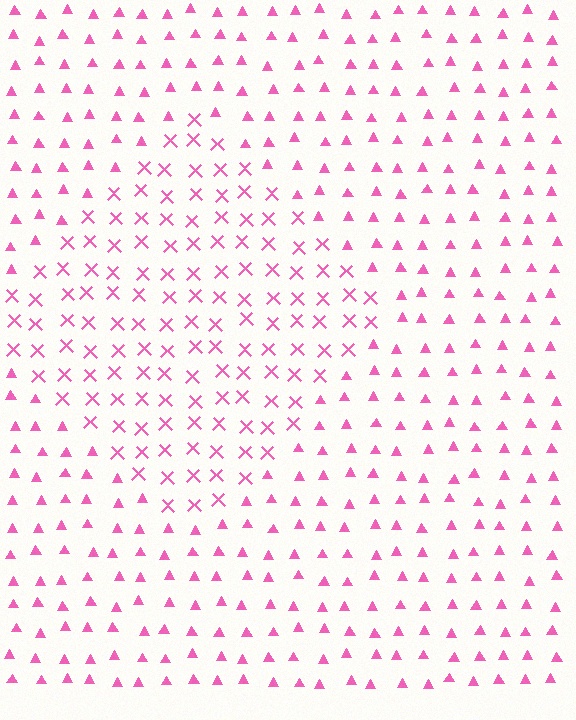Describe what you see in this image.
The image is filled with small pink elements arranged in a uniform grid. A diamond-shaped region contains X marks, while the surrounding area contains triangles. The boundary is defined purely by the change in element shape.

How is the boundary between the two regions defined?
The boundary is defined by a change in element shape: X marks inside vs. triangles outside. All elements share the same color and spacing.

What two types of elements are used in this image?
The image uses X marks inside the diamond region and triangles outside it.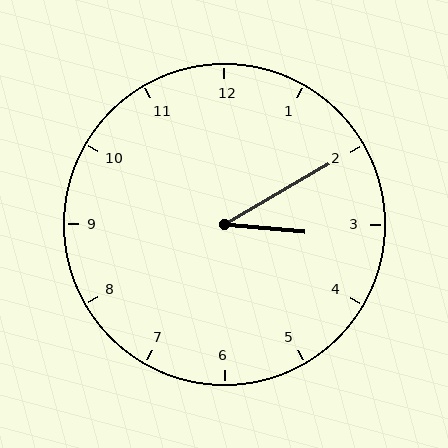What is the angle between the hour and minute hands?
Approximately 35 degrees.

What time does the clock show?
3:10.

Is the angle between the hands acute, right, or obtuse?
It is acute.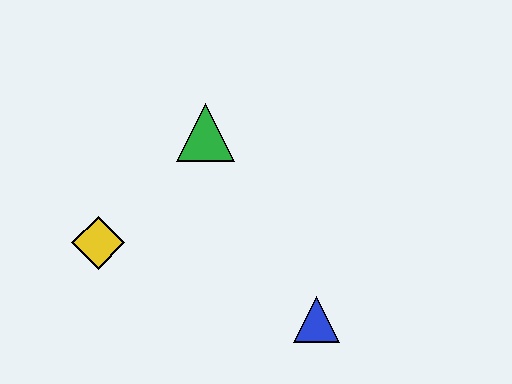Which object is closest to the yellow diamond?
The green triangle is closest to the yellow diamond.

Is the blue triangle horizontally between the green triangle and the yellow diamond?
No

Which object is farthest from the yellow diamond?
The blue triangle is farthest from the yellow diamond.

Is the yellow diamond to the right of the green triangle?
No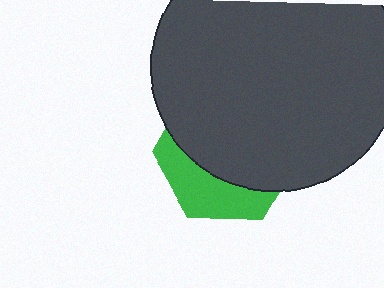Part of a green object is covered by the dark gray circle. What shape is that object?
It is a hexagon.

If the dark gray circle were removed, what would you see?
You would see the complete green hexagon.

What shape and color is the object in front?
The object in front is a dark gray circle.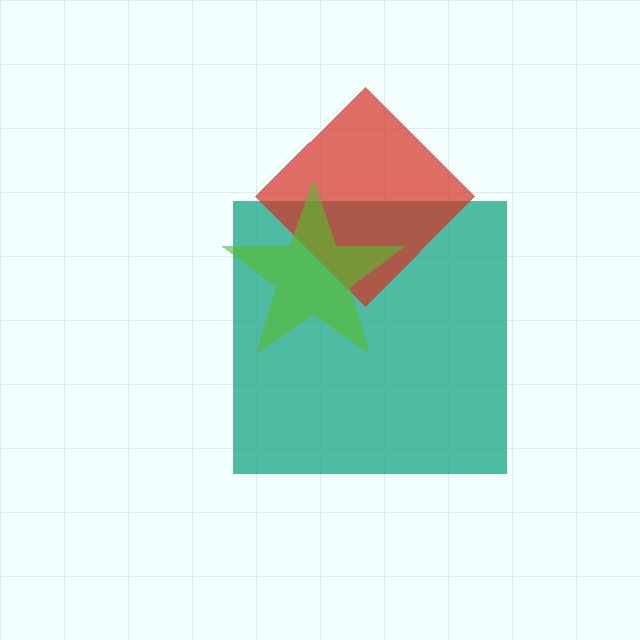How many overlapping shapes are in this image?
There are 3 overlapping shapes in the image.